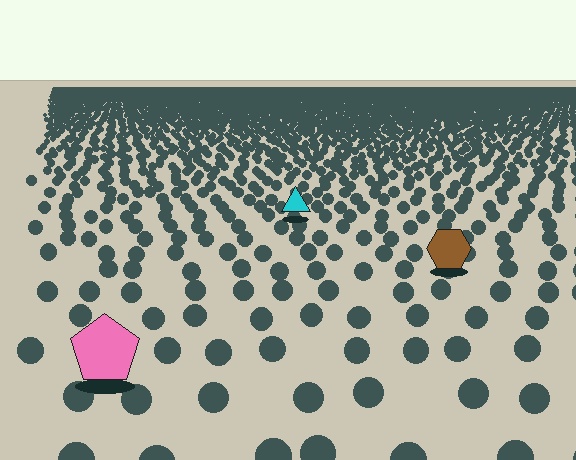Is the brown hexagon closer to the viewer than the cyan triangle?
Yes. The brown hexagon is closer — you can tell from the texture gradient: the ground texture is coarser near it.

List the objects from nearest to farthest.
From nearest to farthest: the pink pentagon, the brown hexagon, the cyan triangle.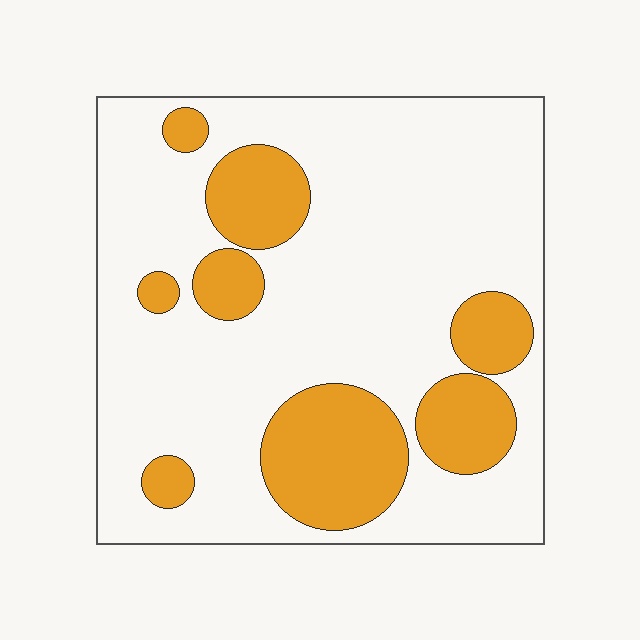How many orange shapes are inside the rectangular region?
8.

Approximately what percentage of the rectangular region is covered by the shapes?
Approximately 25%.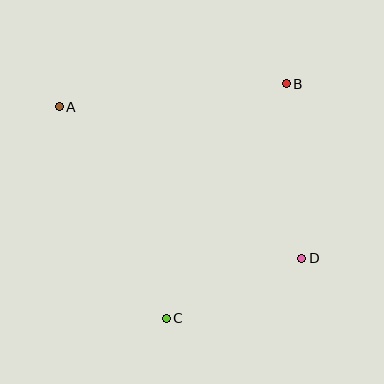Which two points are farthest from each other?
Points A and D are farthest from each other.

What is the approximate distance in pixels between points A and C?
The distance between A and C is approximately 237 pixels.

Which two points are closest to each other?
Points C and D are closest to each other.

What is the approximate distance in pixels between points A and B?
The distance between A and B is approximately 228 pixels.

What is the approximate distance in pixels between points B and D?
The distance between B and D is approximately 175 pixels.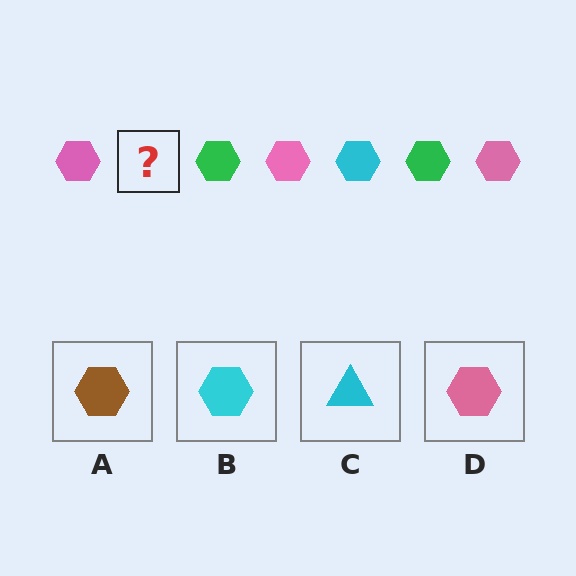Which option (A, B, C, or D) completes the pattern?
B.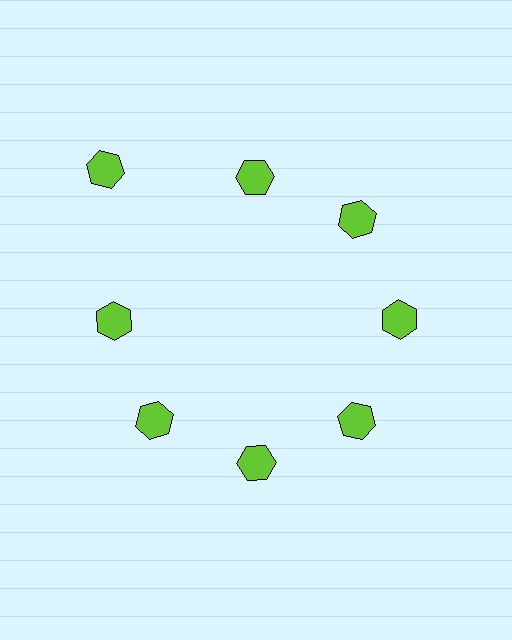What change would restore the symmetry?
The symmetry would be restored by moving it inward, back onto the ring so that all 8 hexagons sit at equal angles and equal distance from the center.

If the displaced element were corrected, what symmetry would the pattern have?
It would have 8-fold rotational symmetry — the pattern would map onto itself every 45 degrees.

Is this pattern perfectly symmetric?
No. The 8 lime hexagons are arranged in a ring, but one element near the 10 o'clock position is pushed outward from the center, breaking the 8-fold rotational symmetry.